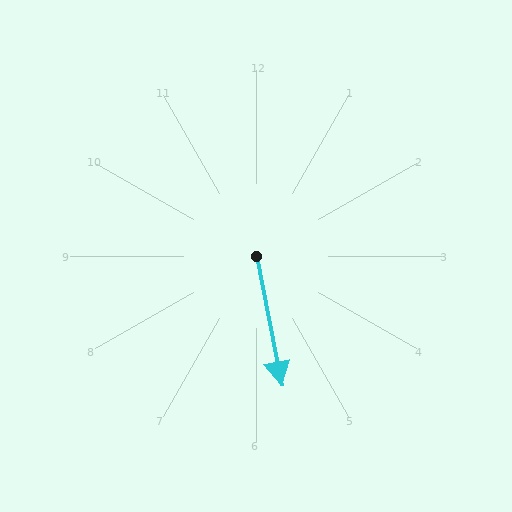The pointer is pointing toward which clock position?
Roughly 6 o'clock.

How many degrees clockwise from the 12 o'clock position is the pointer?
Approximately 169 degrees.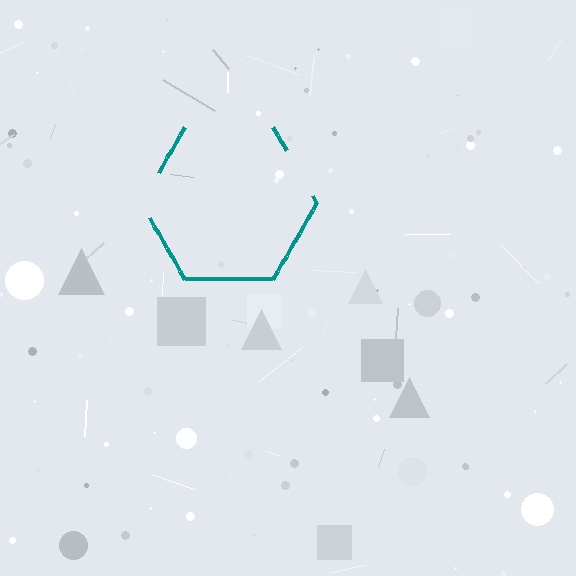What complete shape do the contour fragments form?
The contour fragments form a hexagon.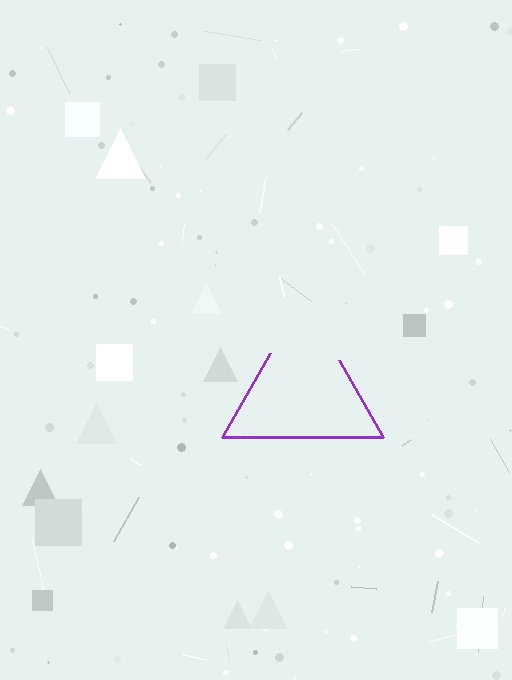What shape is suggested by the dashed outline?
The dashed outline suggests a triangle.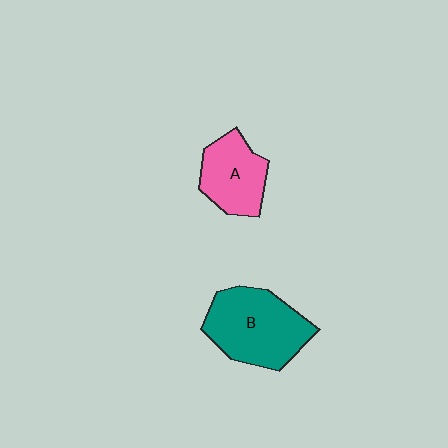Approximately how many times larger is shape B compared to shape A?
Approximately 1.5 times.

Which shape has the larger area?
Shape B (teal).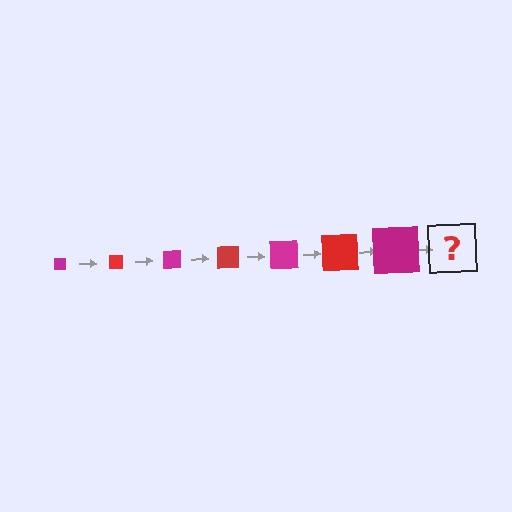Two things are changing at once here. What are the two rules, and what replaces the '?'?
The two rules are that the square grows larger each step and the color cycles through magenta and red. The '?' should be a red square, larger than the previous one.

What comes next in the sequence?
The next element should be a red square, larger than the previous one.